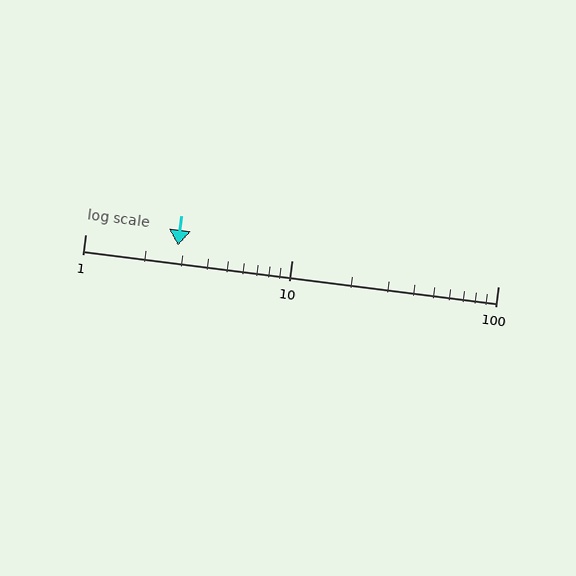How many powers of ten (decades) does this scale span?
The scale spans 2 decades, from 1 to 100.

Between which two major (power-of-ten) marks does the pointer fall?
The pointer is between 1 and 10.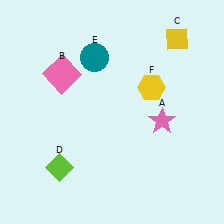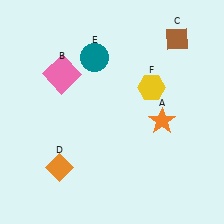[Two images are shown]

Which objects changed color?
A changed from pink to orange. C changed from yellow to brown. D changed from lime to orange.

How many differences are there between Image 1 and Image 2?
There are 3 differences between the two images.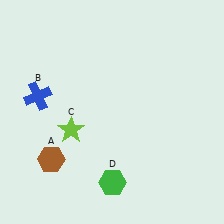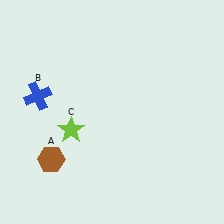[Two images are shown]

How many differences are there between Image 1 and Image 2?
There is 1 difference between the two images.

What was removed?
The green hexagon (D) was removed in Image 2.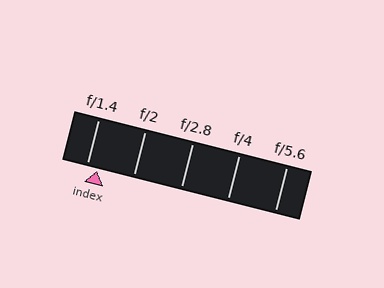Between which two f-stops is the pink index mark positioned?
The index mark is between f/1.4 and f/2.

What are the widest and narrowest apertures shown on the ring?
The widest aperture shown is f/1.4 and the narrowest is f/5.6.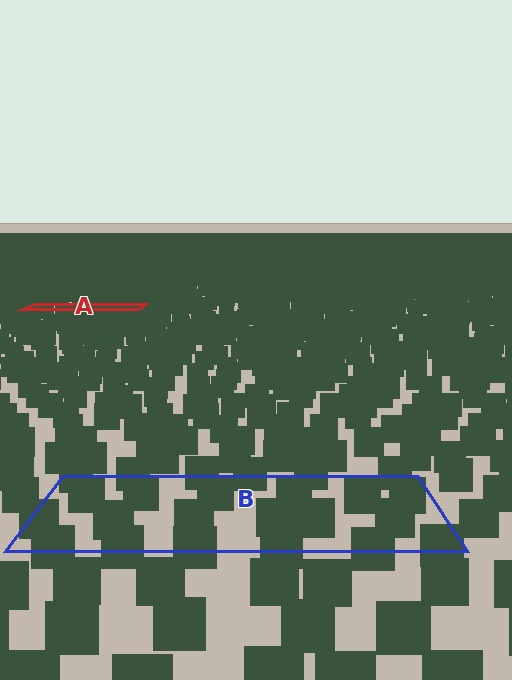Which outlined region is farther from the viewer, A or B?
Region A is farther from the viewer — the texture elements inside it appear smaller and more densely packed.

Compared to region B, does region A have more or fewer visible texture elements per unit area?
Region A has more texture elements per unit area — they are packed more densely because it is farther away.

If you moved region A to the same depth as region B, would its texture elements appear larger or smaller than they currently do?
They would appear larger. At a closer depth, the same texture elements are projected at a bigger on-screen size.